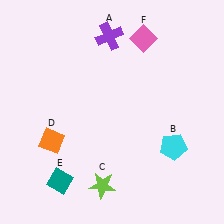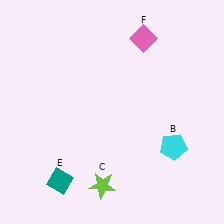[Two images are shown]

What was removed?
The purple cross (A), the orange diamond (D) were removed in Image 2.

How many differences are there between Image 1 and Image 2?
There are 2 differences between the two images.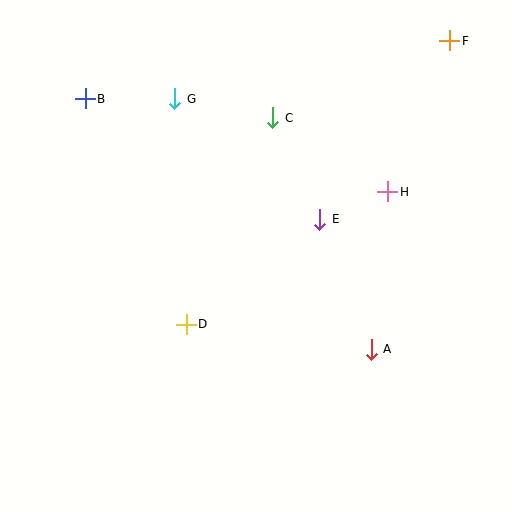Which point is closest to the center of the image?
Point E at (320, 219) is closest to the center.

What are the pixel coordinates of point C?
Point C is at (273, 118).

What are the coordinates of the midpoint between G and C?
The midpoint between G and C is at (224, 108).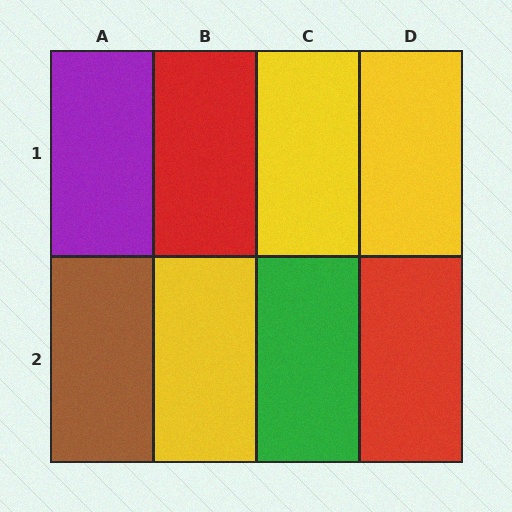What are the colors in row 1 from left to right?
Purple, red, yellow, yellow.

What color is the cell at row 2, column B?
Yellow.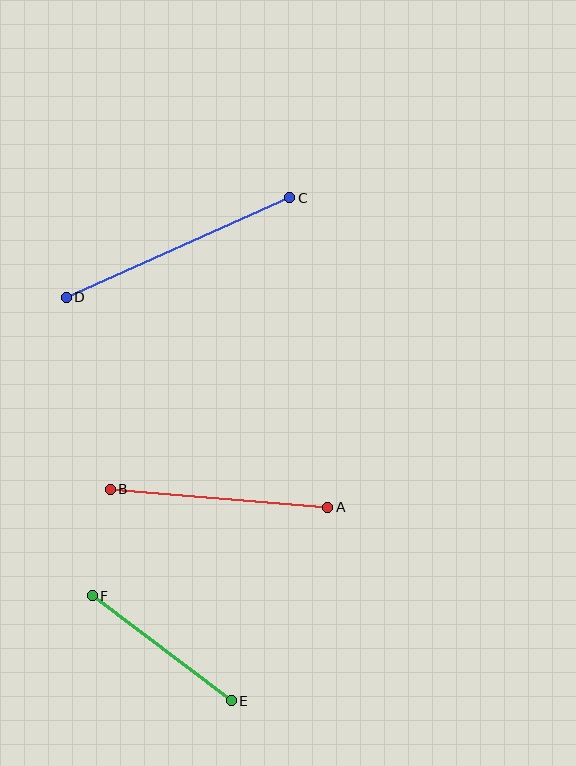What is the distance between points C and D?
The distance is approximately 245 pixels.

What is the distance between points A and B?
The distance is approximately 218 pixels.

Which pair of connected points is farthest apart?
Points C and D are farthest apart.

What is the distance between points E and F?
The distance is approximately 174 pixels.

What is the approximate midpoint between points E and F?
The midpoint is at approximately (162, 648) pixels.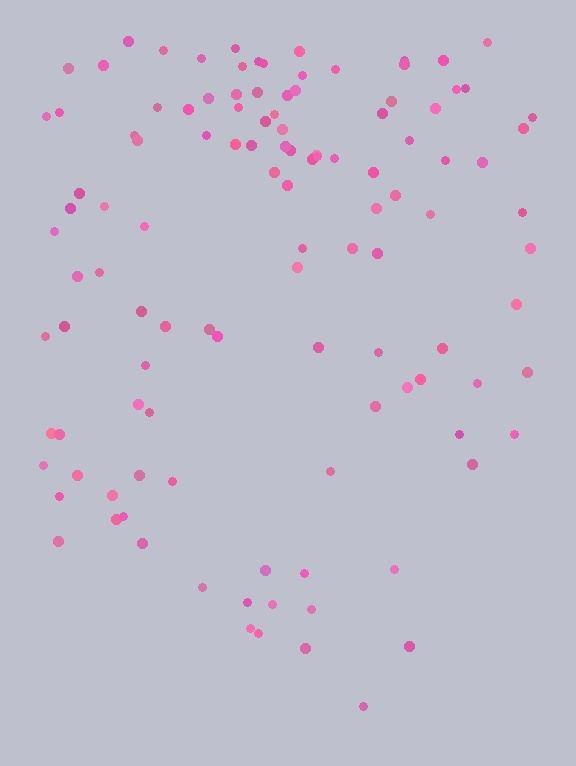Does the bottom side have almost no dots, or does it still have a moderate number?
Still a moderate number, just noticeably fewer than the top.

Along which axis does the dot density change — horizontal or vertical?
Vertical.